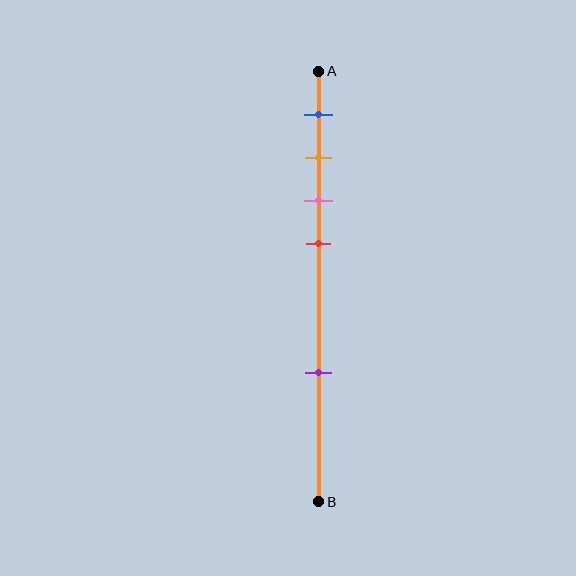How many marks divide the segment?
There are 5 marks dividing the segment.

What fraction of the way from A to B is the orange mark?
The orange mark is approximately 20% (0.2) of the way from A to B.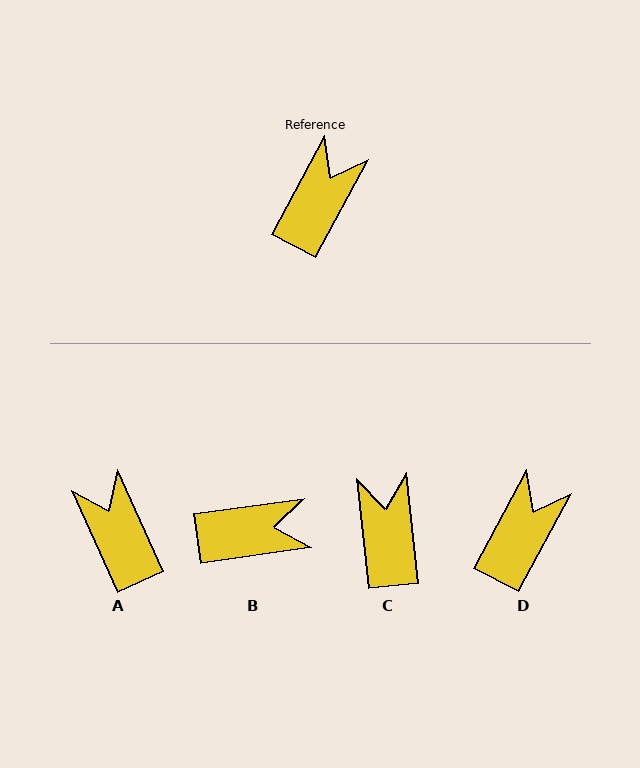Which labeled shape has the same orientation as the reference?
D.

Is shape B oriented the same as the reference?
No, it is off by about 54 degrees.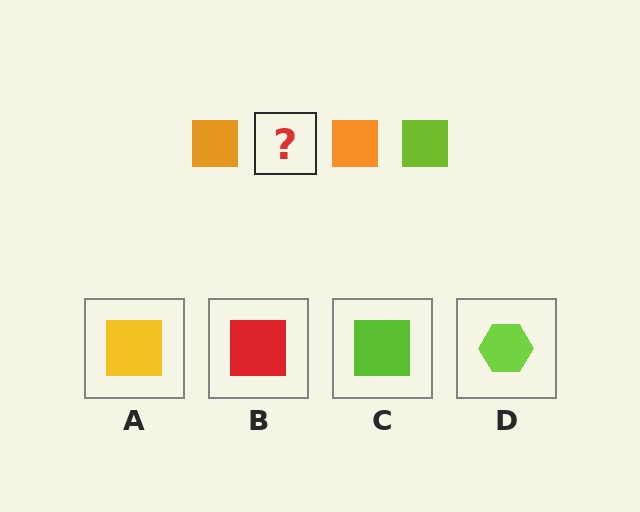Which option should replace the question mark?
Option C.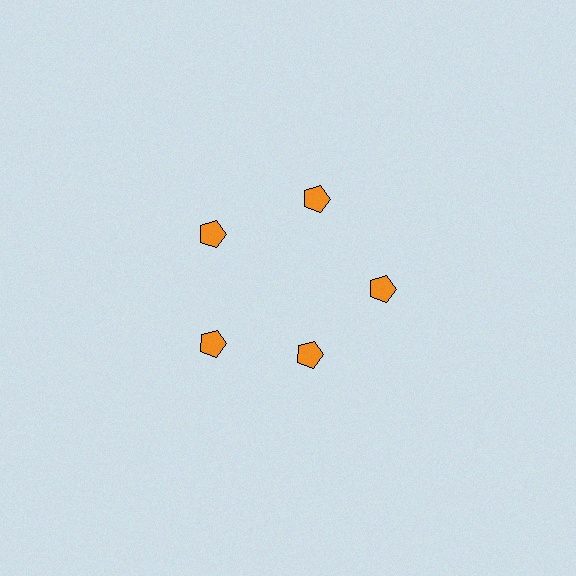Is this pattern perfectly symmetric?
No. The 5 orange pentagons are arranged in a ring, but one element near the 5 o'clock position is pulled inward toward the center, breaking the 5-fold rotational symmetry.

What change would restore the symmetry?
The symmetry would be restored by moving it outward, back onto the ring so that all 5 pentagons sit at equal angles and equal distance from the center.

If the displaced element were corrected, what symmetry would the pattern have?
It would have 5-fold rotational symmetry — the pattern would map onto itself every 72 degrees.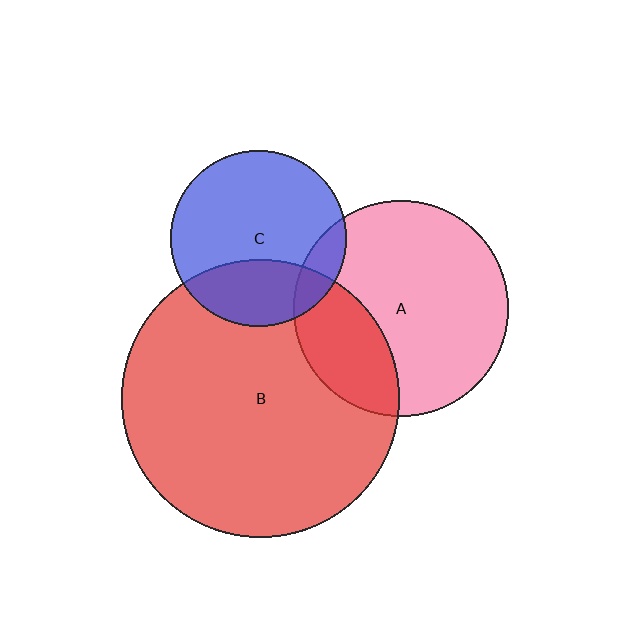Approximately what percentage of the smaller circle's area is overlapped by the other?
Approximately 10%.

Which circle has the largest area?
Circle B (red).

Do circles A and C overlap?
Yes.